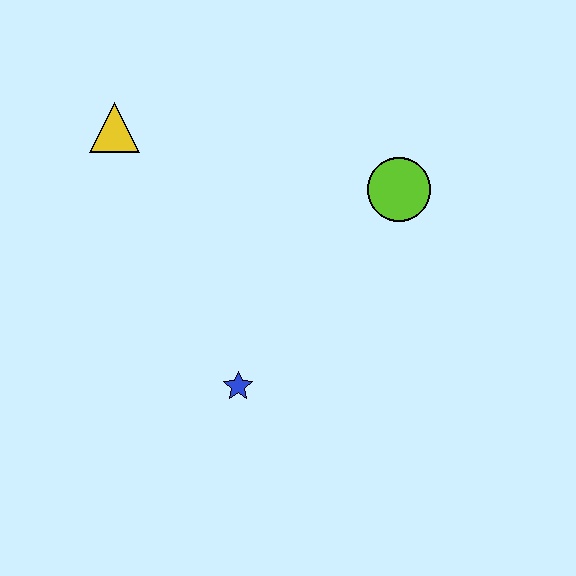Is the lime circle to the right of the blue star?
Yes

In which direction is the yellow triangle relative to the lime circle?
The yellow triangle is to the left of the lime circle.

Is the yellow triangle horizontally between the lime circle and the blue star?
No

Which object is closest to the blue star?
The lime circle is closest to the blue star.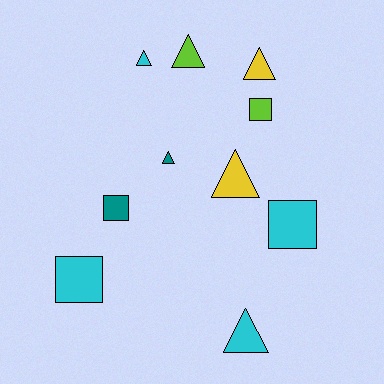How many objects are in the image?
There are 10 objects.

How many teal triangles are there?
There is 1 teal triangle.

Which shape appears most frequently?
Triangle, with 6 objects.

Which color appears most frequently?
Cyan, with 4 objects.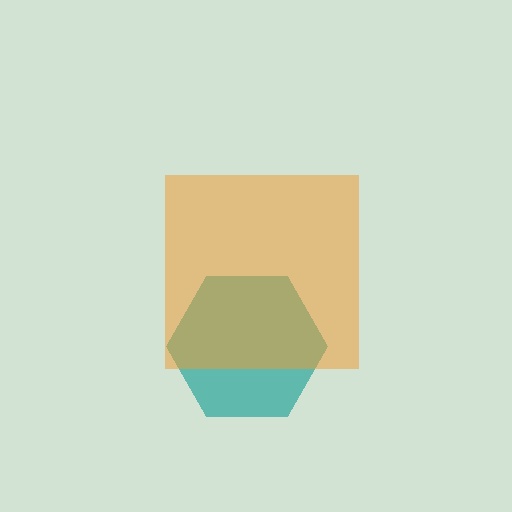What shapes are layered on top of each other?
The layered shapes are: a teal hexagon, an orange square.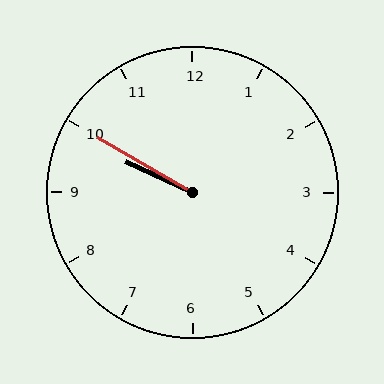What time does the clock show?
9:50.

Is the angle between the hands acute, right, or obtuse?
It is acute.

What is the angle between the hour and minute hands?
Approximately 5 degrees.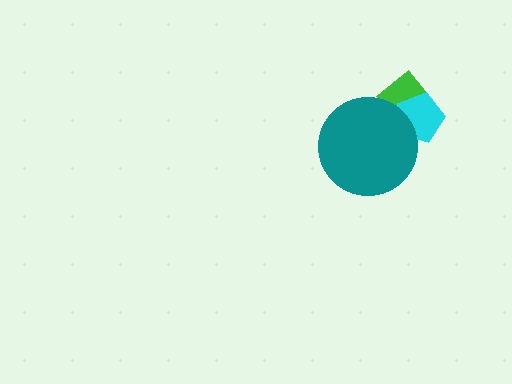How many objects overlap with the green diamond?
2 objects overlap with the green diamond.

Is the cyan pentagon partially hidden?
Yes, it is partially covered by another shape.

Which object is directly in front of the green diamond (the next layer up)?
The cyan pentagon is directly in front of the green diamond.